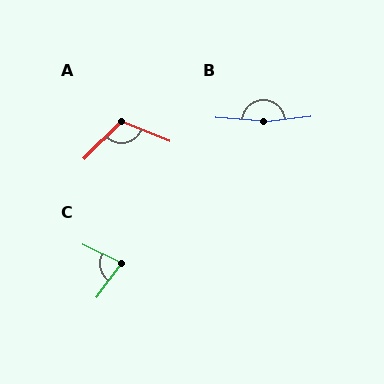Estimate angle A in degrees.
Approximately 113 degrees.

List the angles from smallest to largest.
C (80°), A (113°), B (169°).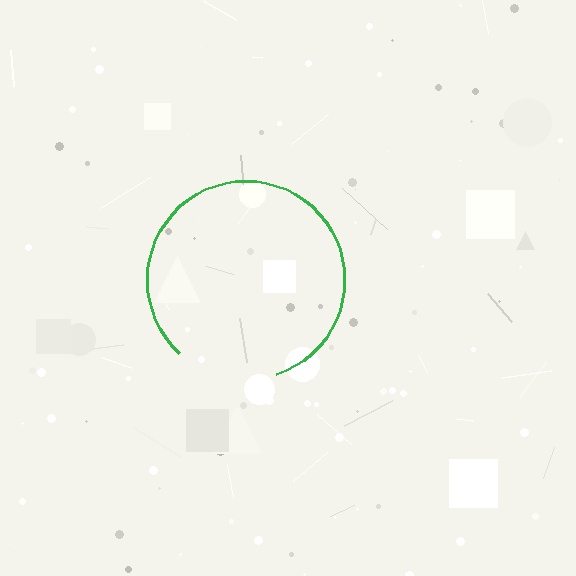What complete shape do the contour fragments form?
The contour fragments form a circle.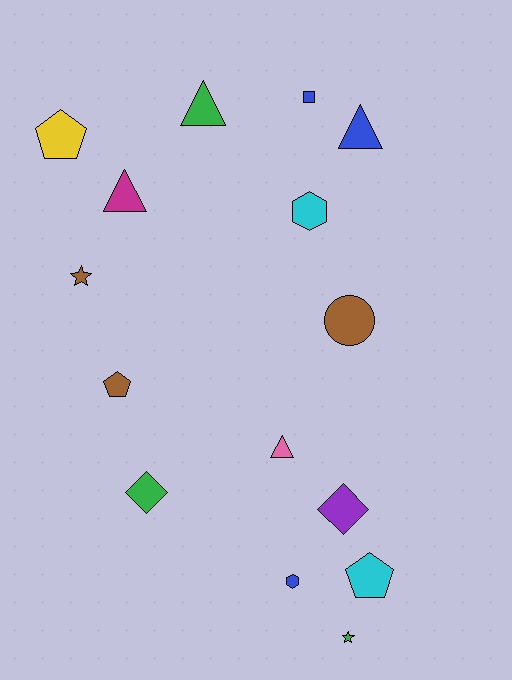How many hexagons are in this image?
There are 2 hexagons.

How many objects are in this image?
There are 15 objects.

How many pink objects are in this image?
There is 1 pink object.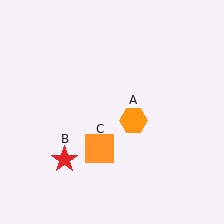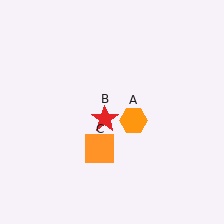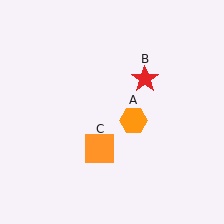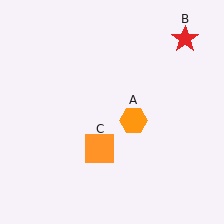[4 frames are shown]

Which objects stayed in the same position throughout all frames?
Orange hexagon (object A) and orange square (object C) remained stationary.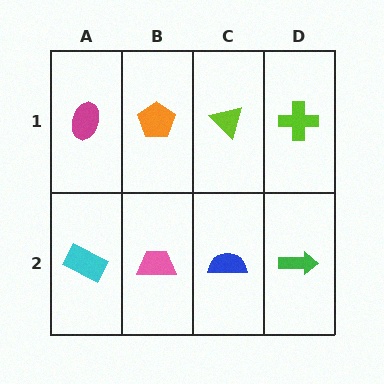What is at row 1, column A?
A magenta ellipse.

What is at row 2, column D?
A green arrow.